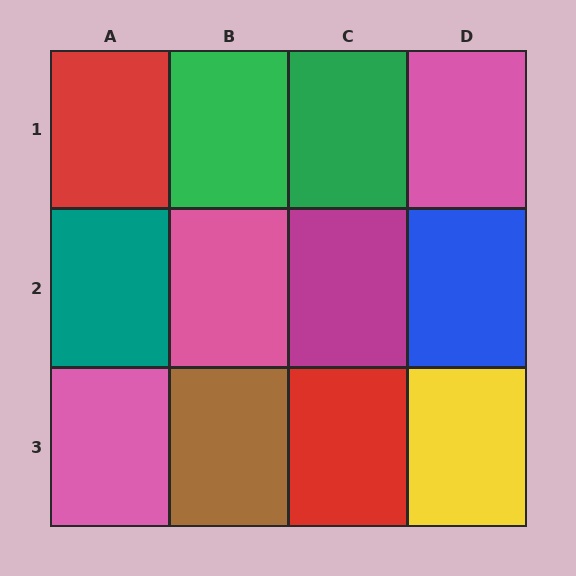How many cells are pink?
3 cells are pink.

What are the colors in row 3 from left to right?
Pink, brown, red, yellow.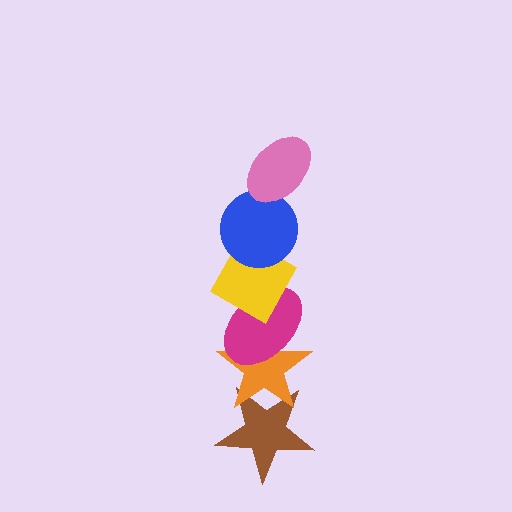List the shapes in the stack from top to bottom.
From top to bottom: the pink ellipse, the blue circle, the yellow diamond, the magenta ellipse, the orange star, the brown star.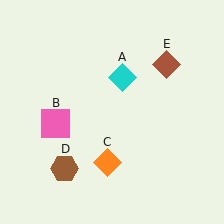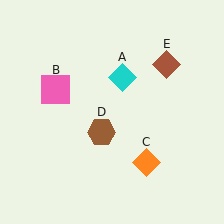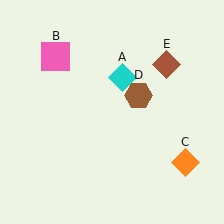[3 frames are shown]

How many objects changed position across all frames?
3 objects changed position: pink square (object B), orange diamond (object C), brown hexagon (object D).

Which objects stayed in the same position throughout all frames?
Cyan diamond (object A) and brown diamond (object E) remained stationary.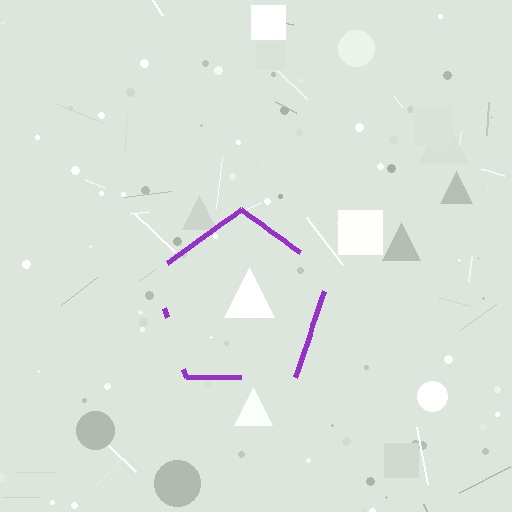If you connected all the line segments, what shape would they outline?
They would outline a pentagon.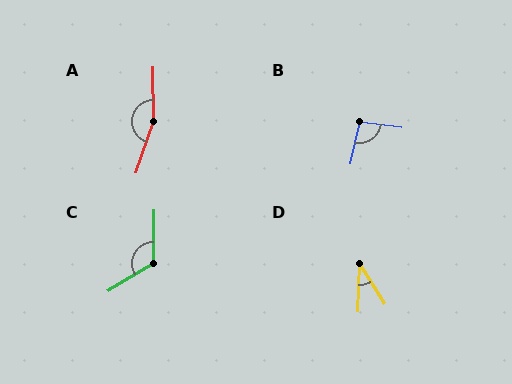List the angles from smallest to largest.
D (34°), B (96°), C (122°), A (161°).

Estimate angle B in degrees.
Approximately 96 degrees.